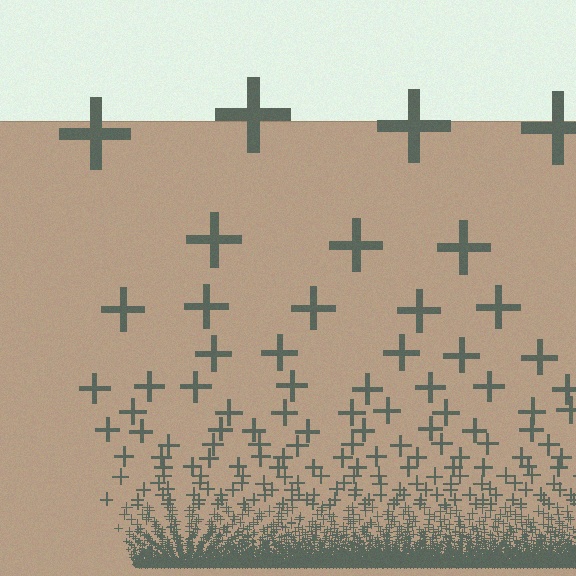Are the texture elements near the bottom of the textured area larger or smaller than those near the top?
Smaller. The gradient is inverted — elements near the bottom are smaller and denser.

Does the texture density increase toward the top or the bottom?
Density increases toward the bottom.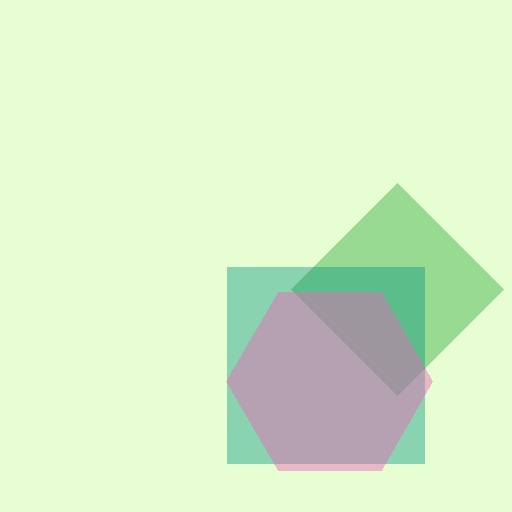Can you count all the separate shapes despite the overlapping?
Yes, there are 3 separate shapes.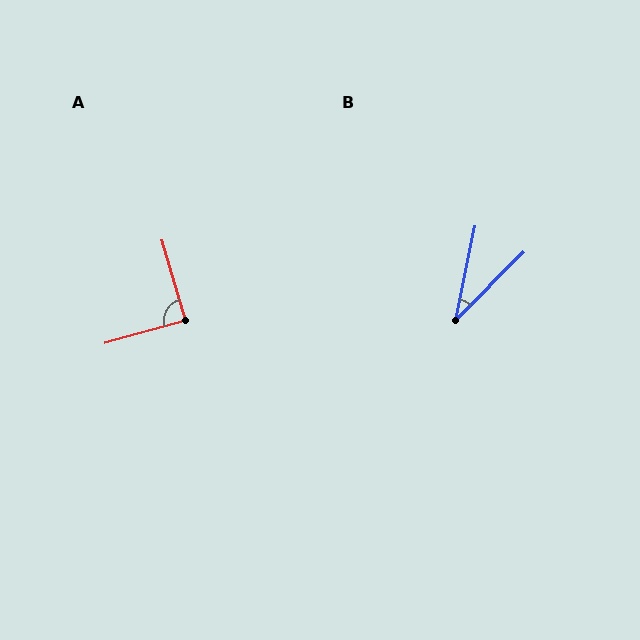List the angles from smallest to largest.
B (34°), A (90°).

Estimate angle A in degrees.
Approximately 90 degrees.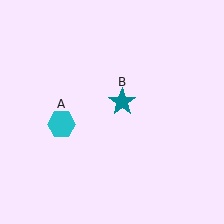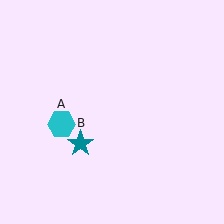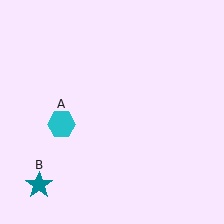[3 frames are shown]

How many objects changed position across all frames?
1 object changed position: teal star (object B).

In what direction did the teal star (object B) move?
The teal star (object B) moved down and to the left.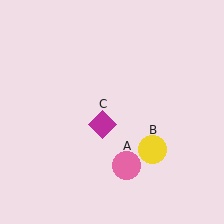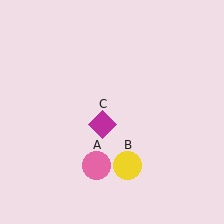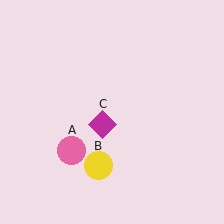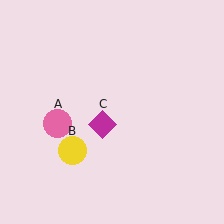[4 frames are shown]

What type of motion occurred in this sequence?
The pink circle (object A), yellow circle (object B) rotated clockwise around the center of the scene.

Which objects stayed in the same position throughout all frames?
Magenta diamond (object C) remained stationary.